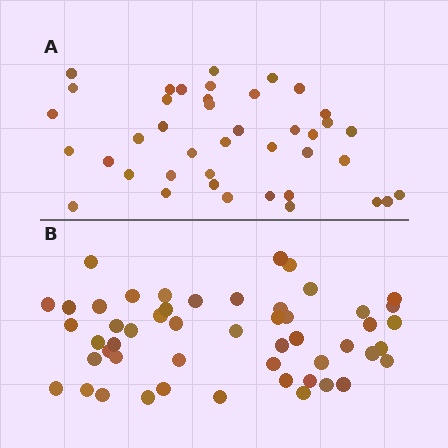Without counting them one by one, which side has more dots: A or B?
Region B (the bottom region) has more dots.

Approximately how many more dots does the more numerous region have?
Region B has roughly 10 or so more dots than region A.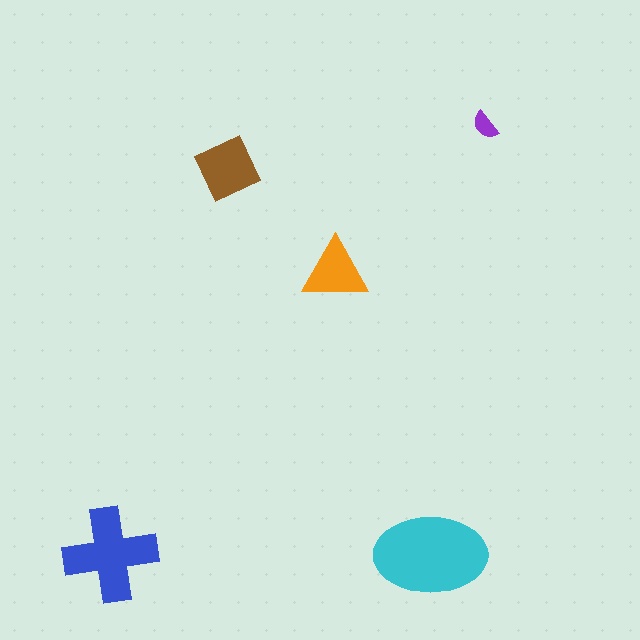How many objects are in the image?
There are 5 objects in the image.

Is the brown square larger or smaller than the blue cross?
Smaller.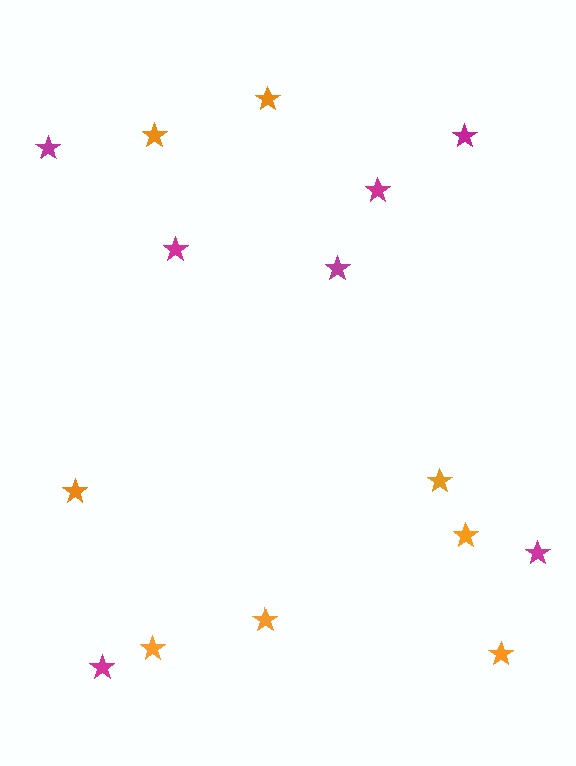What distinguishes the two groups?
There are 2 groups: one group of magenta stars (7) and one group of orange stars (8).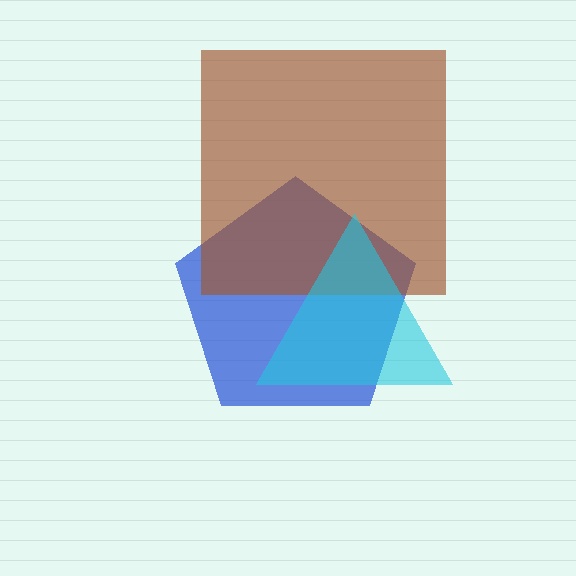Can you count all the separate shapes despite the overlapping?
Yes, there are 3 separate shapes.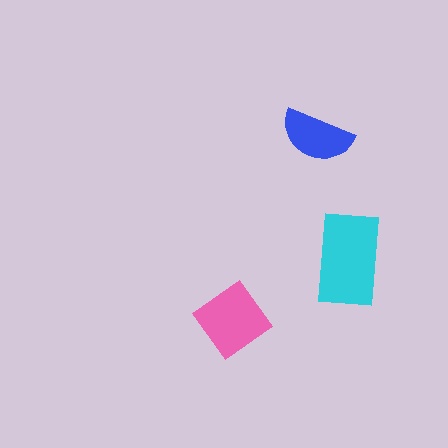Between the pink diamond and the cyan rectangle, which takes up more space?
The cyan rectangle.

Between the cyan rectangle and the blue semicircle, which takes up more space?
The cyan rectangle.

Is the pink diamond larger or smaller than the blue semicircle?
Larger.